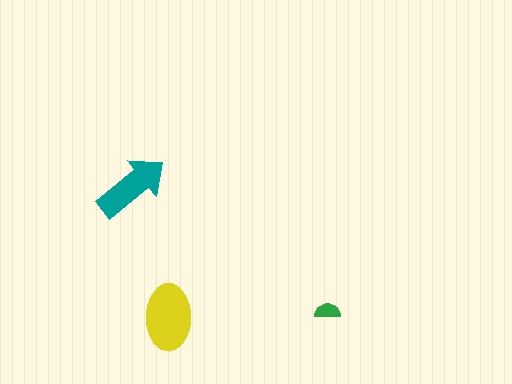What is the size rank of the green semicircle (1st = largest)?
3rd.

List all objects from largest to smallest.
The yellow ellipse, the teal arrow, the green semicircle.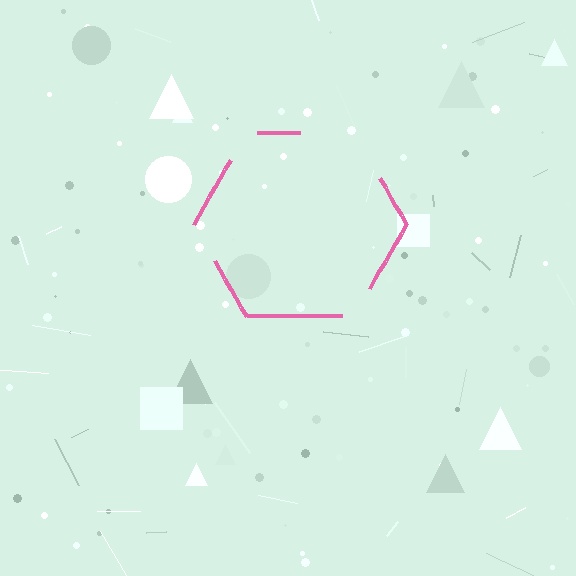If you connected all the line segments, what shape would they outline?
They would outline a hexagon.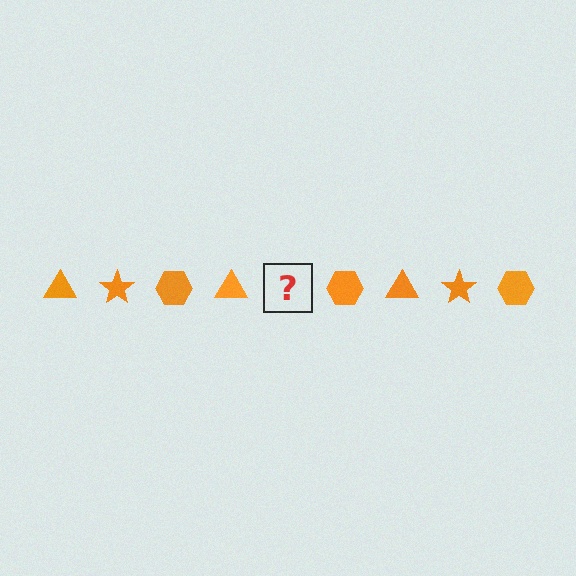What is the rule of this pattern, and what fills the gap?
The rule is that the pattern cycles through triangle, star, hexagon shapes in orange. The gap should be filled with an orange star.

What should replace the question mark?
The question mark should be replaced with an orange star.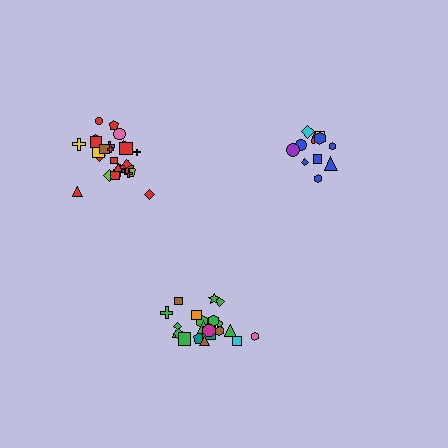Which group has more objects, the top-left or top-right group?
The top-left group.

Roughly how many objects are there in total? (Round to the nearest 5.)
Roughly 60 objects in total.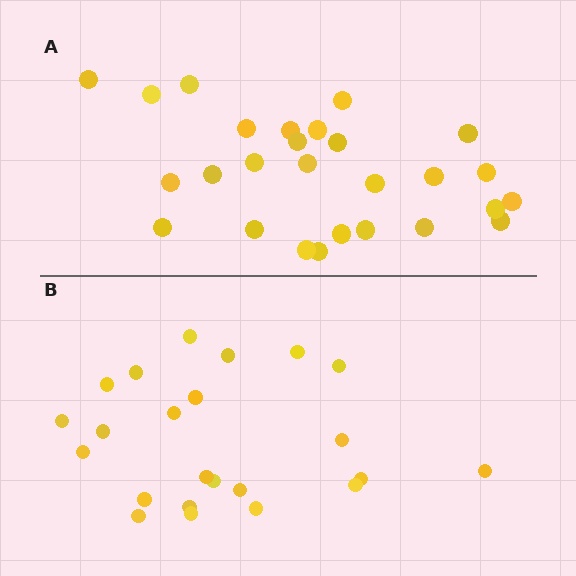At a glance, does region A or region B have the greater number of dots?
Region A (the top region) has more dots.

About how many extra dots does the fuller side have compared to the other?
Region A has about 4 more dots than region B.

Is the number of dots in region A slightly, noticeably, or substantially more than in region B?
Region A has only slightly more — the two regions are fairly close. The ratio is roughly 1.2 to 1.